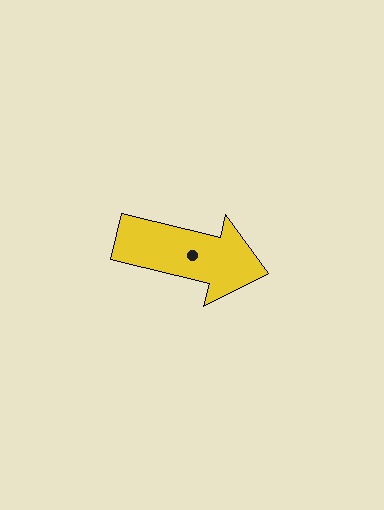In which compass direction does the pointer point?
East.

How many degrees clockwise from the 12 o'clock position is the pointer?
Approximately 103 degrees.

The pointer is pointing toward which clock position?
Roughly 3 o'clock.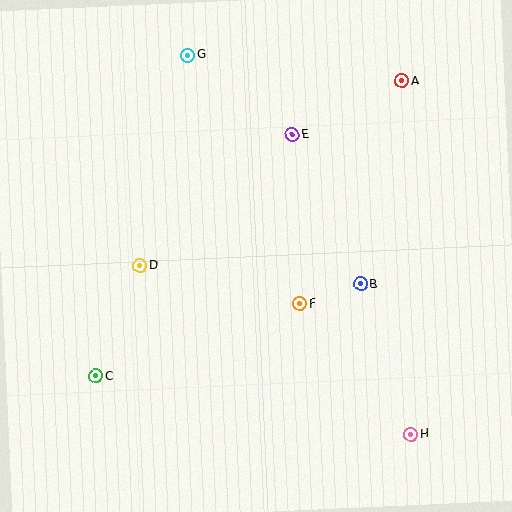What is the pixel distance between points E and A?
The distance between E and A is 122 pixels.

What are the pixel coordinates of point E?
Point E is at (292, 134).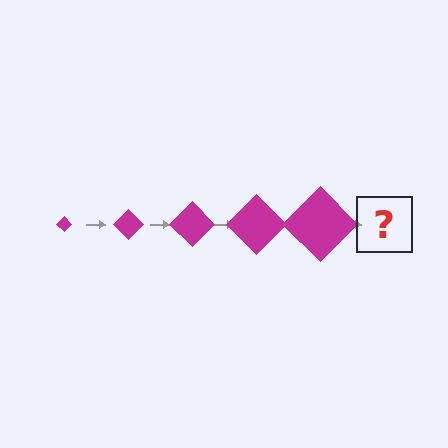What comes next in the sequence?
The next element should be a magenta diamond, larger than the previous one.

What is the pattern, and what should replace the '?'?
The pattern is that the diamond gets progressively larger each step. The '?' should be a magenta diamond, larger than the previous one.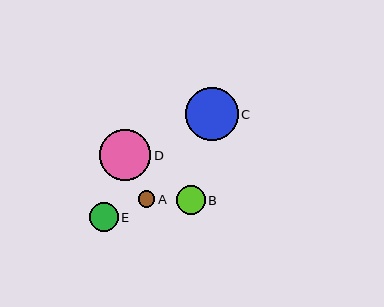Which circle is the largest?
Circle C is the largest with a size of approximately 53 pixels.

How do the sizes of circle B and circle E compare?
Circle B and circle E are approximately the same size.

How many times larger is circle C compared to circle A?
Circle C is approximately 3.2 times the size of circle A.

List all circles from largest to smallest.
From largest to smallest: C, D, B, E, A.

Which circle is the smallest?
Circle A is the smallest with a size of approximately 16 pixels.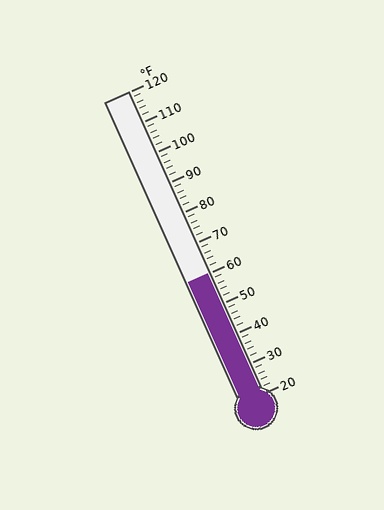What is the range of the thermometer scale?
The thermometer scale ranges from 20°F to 120°F.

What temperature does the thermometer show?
The thermometer shows approximately 60°F.